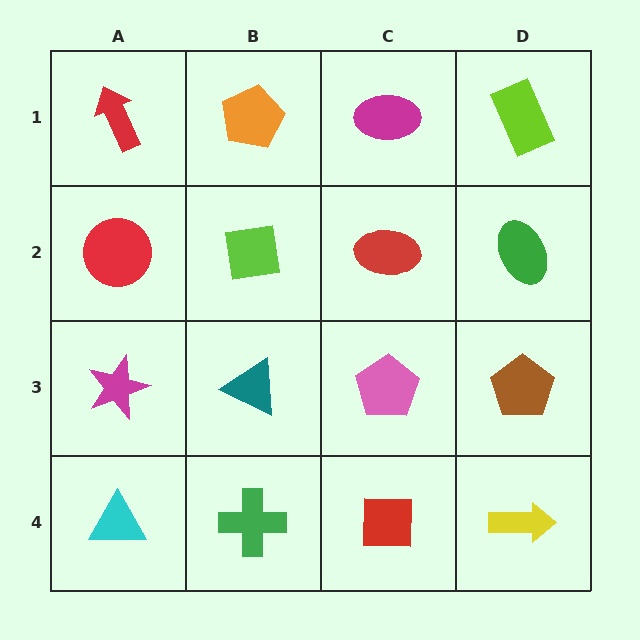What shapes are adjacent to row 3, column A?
A red circle (row 2, column A), a cyan triangle (row 4, column A), a teal triangle (row 3, column B).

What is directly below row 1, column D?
A green ellipse.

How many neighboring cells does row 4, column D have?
2.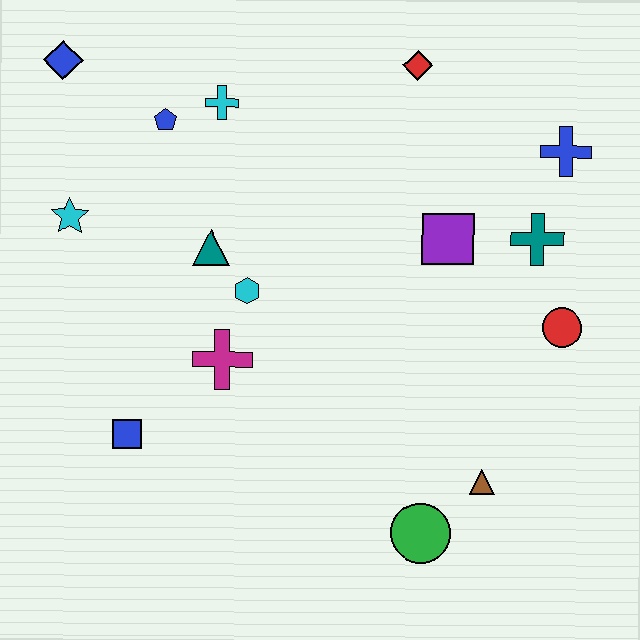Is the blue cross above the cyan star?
Yes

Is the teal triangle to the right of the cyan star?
Yes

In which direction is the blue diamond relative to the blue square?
The blue diamond is above the blue square.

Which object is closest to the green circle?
The brown triangle is closest to the green circle.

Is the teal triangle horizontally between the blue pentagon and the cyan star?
No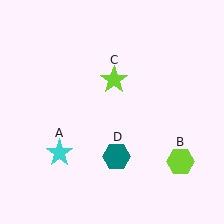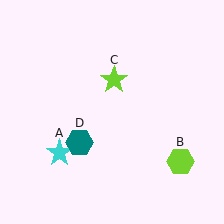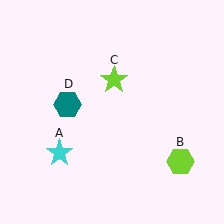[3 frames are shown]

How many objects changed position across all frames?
1 object changed position: teal hexagon (object D).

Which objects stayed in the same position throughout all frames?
Cyan star (object A) and lime hexagon (object B) and lime star (object C) remained stationary.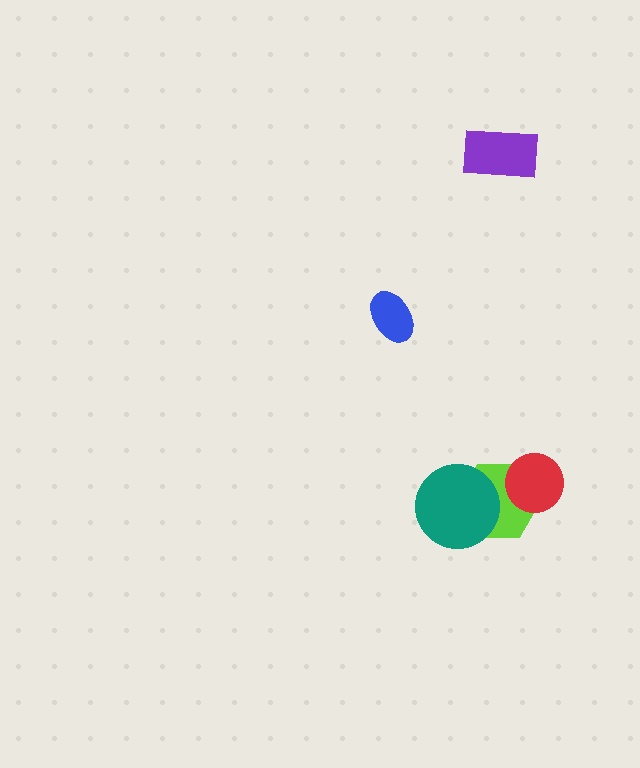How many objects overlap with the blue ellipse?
0 objects overlap with the blue ellipse.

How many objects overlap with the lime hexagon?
2 objects overlap with the lime hexagon.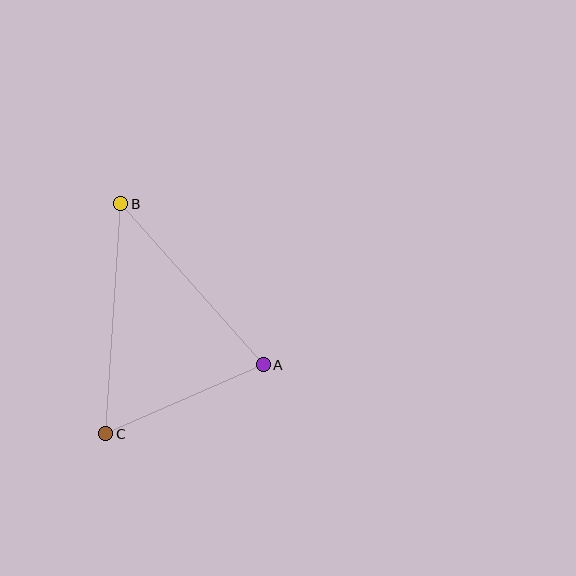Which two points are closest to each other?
Points A and C are closest to each other.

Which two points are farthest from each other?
Points B and C are farthest from each other.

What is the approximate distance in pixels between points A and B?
The distance between A and B is approximately 215 pixels.